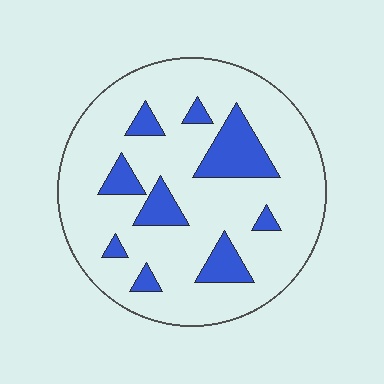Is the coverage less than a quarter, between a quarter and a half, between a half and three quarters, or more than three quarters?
Less than a quarter.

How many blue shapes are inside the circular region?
9.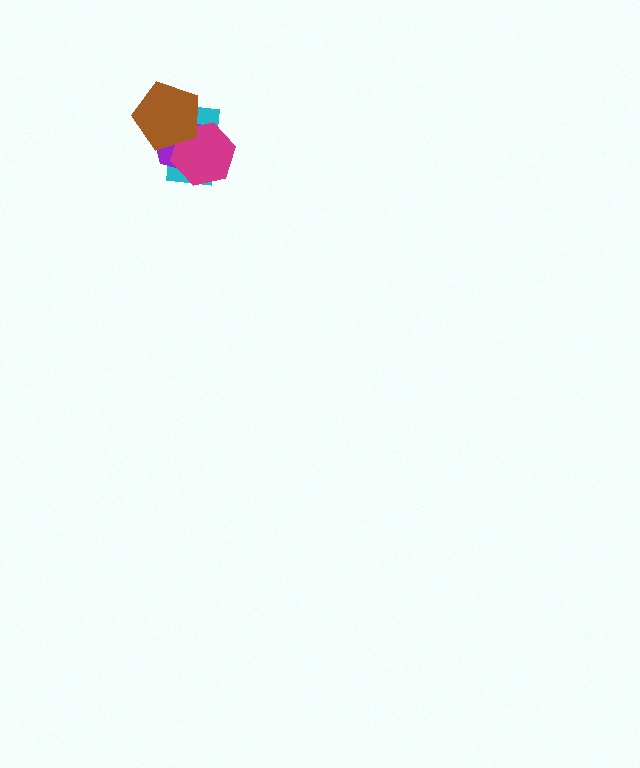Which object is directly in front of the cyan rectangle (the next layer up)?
The purple hexagon is directly in front of the cyan rectangle.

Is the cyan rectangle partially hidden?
Yes, it is partially covered by another shape.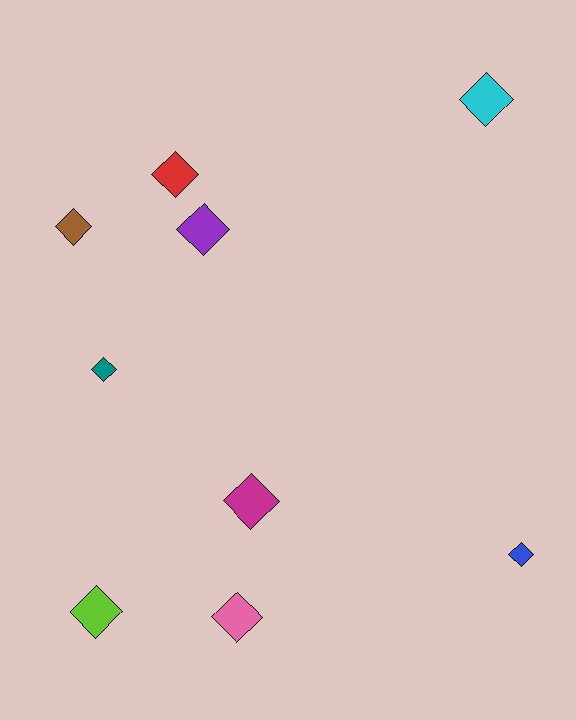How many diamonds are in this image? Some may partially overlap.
There are 9 diamonds.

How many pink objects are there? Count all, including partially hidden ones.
There is 1 pink object.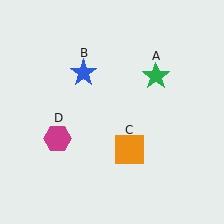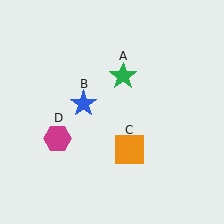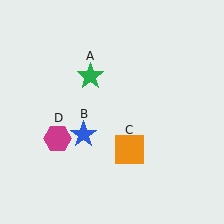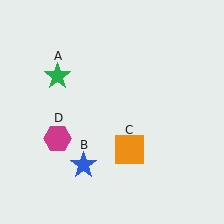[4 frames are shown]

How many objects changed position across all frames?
2 objects changed position: green star (object A), blue star (object B).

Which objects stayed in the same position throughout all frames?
Orange square (object C) and magenta hexagon (object D) remained stationary.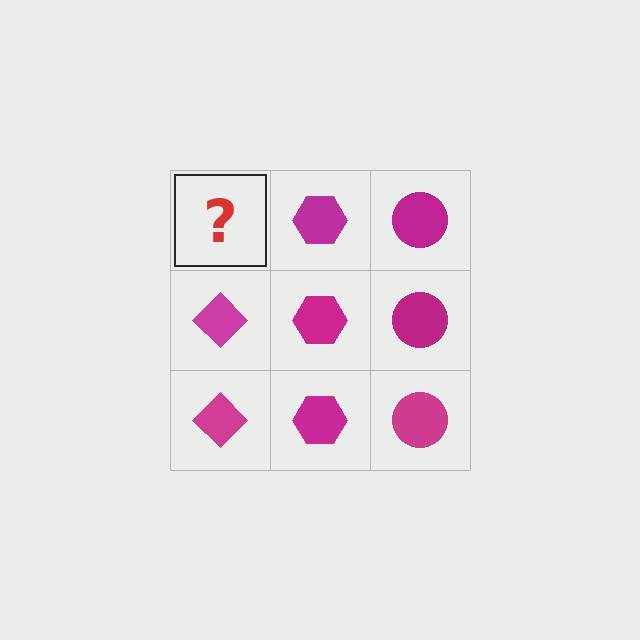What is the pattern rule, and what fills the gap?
The rule is that each column has a consistent shape. The gap should be filled with a magenta diamond.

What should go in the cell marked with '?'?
The missing cell should contain a magenta diamond.